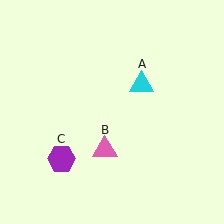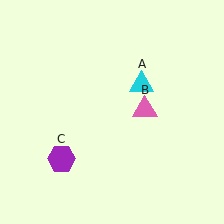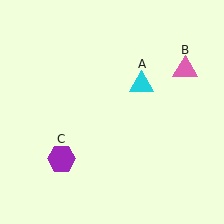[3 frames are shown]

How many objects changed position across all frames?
1 object changed position: pink triangle (object B).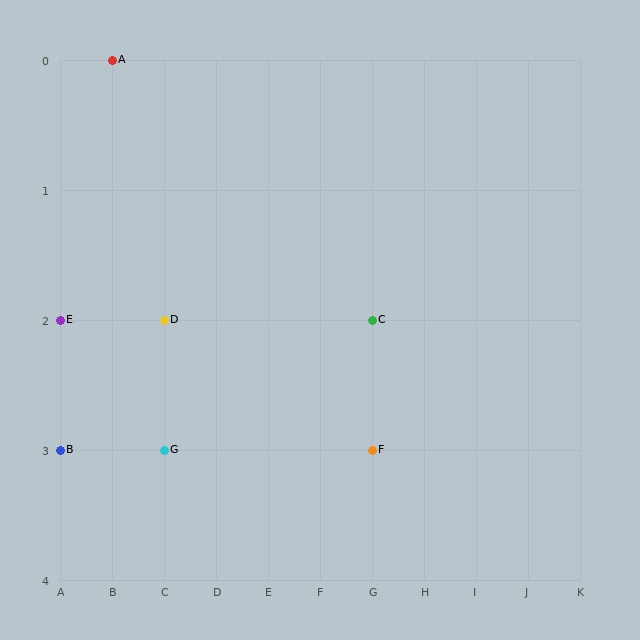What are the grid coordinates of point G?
Point G is at grid coordinates (C, 3).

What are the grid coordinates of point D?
Point D is at grid coordinates (C, 2).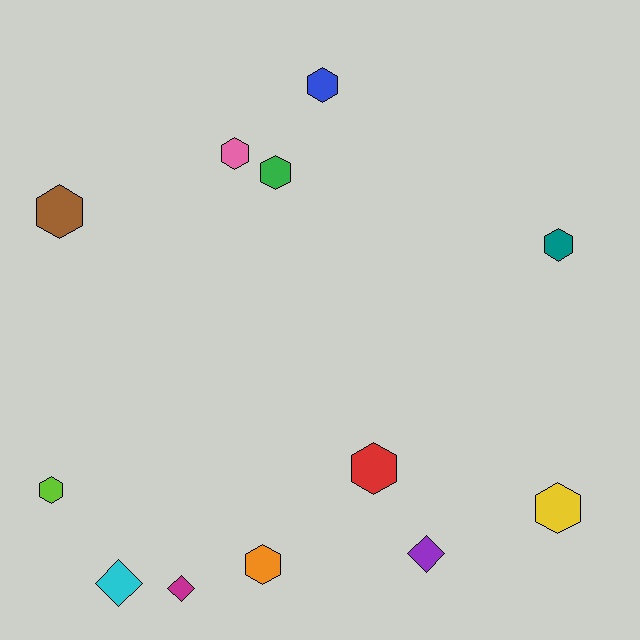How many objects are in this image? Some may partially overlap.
There are 12 objects.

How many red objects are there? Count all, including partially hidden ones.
There is 1 red object.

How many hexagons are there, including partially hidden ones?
There are 9 hexagons.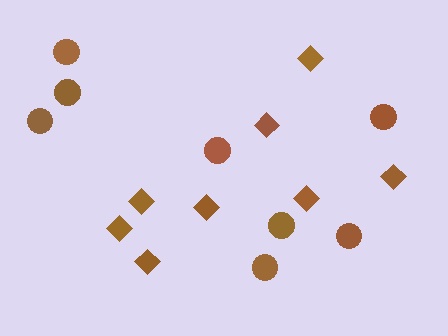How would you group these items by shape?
There are 2 groups: one group of circles (8) and one group of diamonds (8).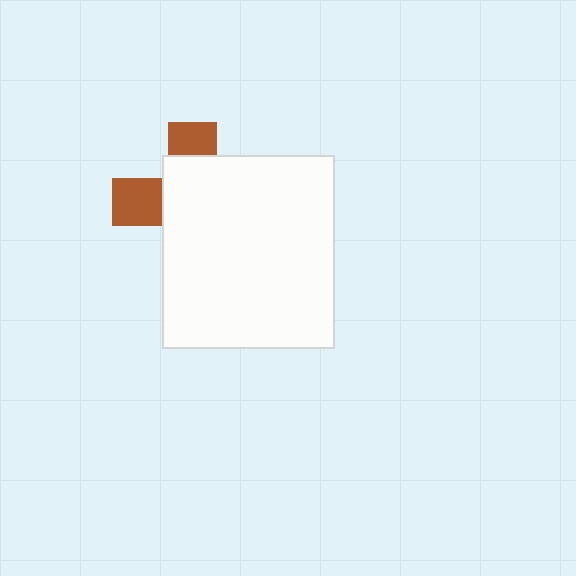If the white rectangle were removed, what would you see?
You would see the complete brown cross.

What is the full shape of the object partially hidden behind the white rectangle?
The partially hidden object is a brown cross.